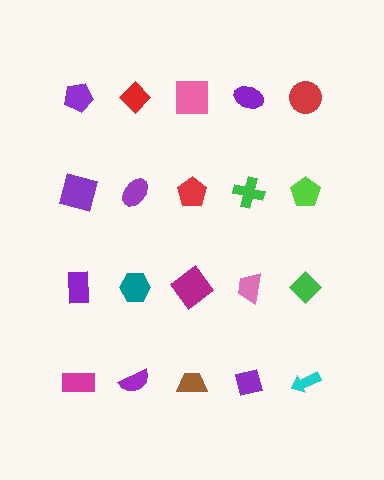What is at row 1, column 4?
A purple ellipse.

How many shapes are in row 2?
5 shapes.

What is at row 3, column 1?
A purple rectangle.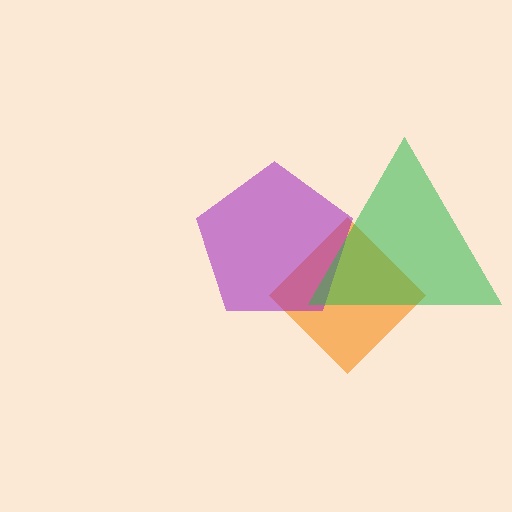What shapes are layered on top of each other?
The layered shapes are: an orange diamond, a purple pentagon, a green triangle.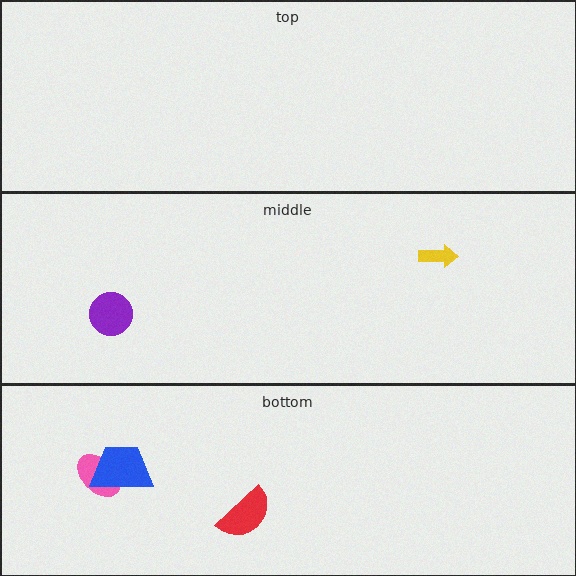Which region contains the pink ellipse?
The bottom region.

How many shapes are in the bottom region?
3.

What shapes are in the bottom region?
The pink ellipse, the blue trapezoid, the red semicircle.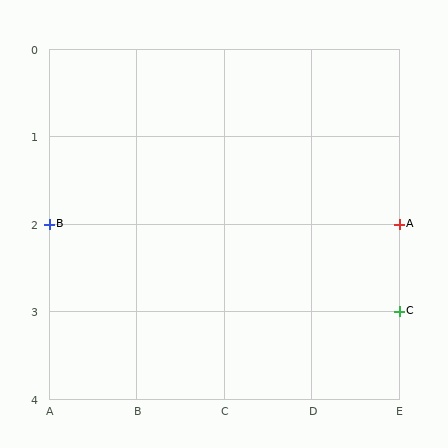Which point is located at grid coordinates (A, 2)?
Point B is at (A, 2).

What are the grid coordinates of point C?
Point C is at grid coordinates (E, 3).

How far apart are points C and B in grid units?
Points C and B are 4 columns and 1 row apart (about 4.1 grid units diagonally).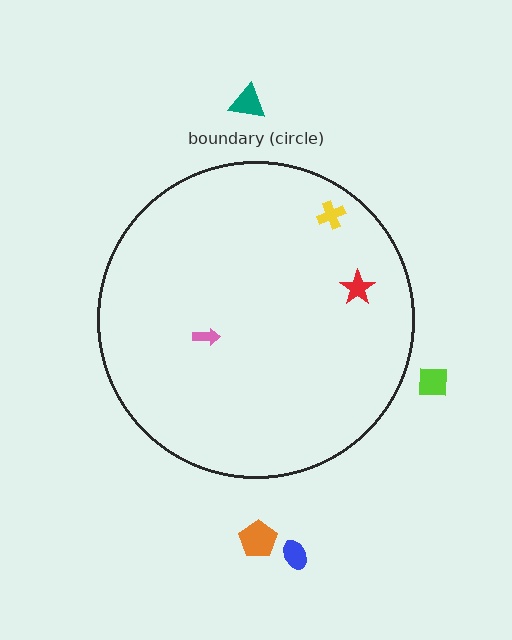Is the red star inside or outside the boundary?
Inside.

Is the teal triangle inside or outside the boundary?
Outside.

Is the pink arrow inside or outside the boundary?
Inside.